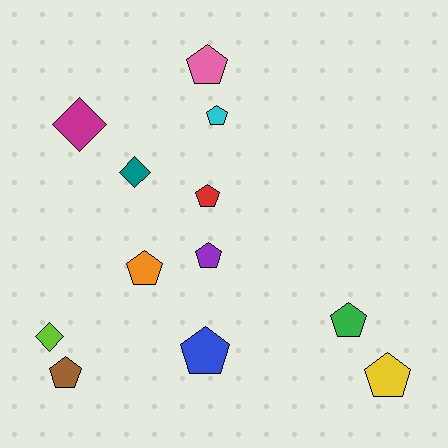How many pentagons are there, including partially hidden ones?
There are 9 pentagons.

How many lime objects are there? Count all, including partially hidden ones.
There is 1 lime object.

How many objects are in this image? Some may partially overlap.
There are 12 objects.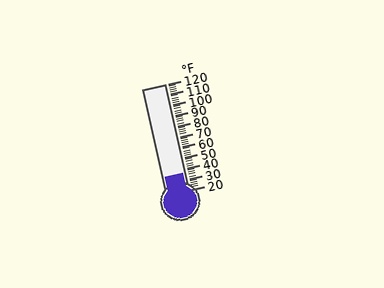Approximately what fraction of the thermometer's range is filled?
The thermometer is filled to approximately 15% of its range.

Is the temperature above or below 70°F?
The temperature is below 70°F.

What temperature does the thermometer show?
The thermometer shows approximately 36°F.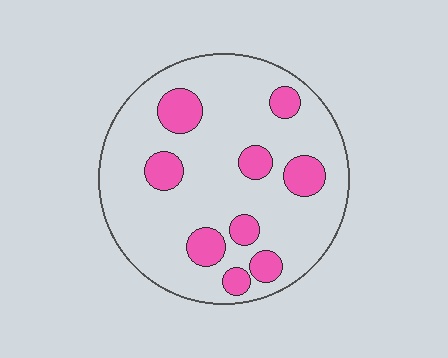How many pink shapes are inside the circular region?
9.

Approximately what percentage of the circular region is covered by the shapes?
Approximately 20%.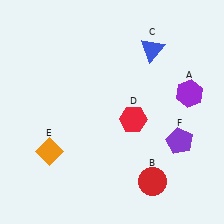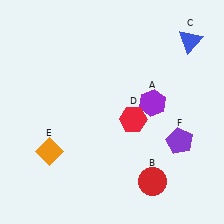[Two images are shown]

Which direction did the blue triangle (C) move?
The blue triangle (C) moved right.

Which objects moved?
The objects that moved are: the purple hexagon (A), the blue triangle (C).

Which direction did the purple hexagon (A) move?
The purple hexagon (A) moved left.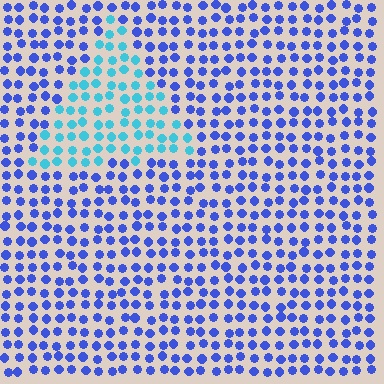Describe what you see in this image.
The image is filled with small blue elements in a uniform arrangement. A triangle-shaped region is visible where the elements are tinted to a slightly different hue, forming a subtle color boundary.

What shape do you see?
I see a triangle.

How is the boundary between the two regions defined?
The boundary is defined purely by a slight shift in hue (about 44 degrees). Spacing, size, and orientation are identical on both sides.